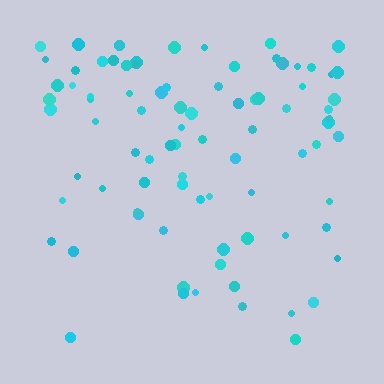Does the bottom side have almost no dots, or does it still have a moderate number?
Still a moderate number, just noticeably fewer than the top.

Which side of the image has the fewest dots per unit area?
The bottom.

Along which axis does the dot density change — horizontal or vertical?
Vertical.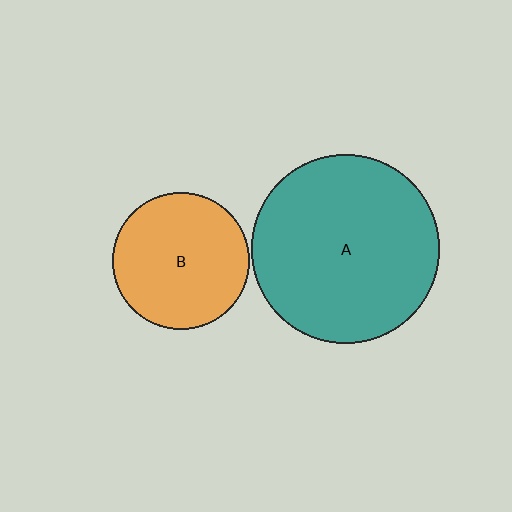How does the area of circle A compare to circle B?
Approximately 1.9 times.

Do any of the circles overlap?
No, none of the circles overlap.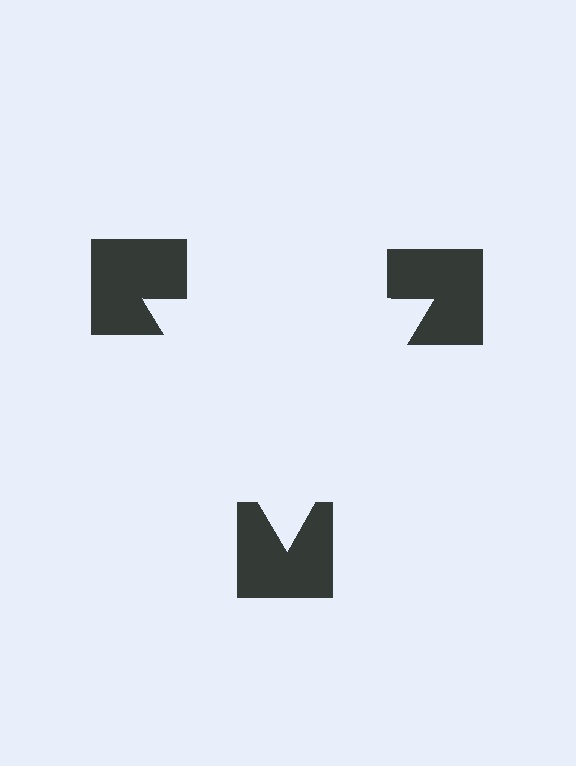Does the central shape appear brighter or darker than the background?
It typically appears slightly brighter than the background, even though no actual brightness change is drawn.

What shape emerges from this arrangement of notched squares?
An illusory triangle — its edges are inferred from the aligned wedge cuts in the notched squares, not physically drawn.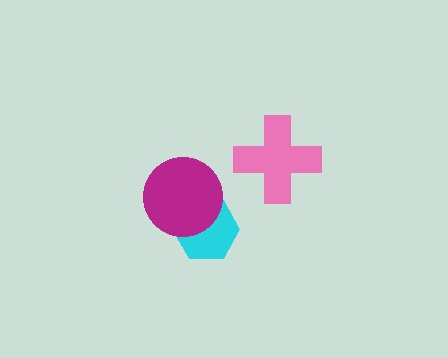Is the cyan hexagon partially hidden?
Yes, it is partially covered by another shape.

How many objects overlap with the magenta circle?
1 object overlaps with the magenta circle.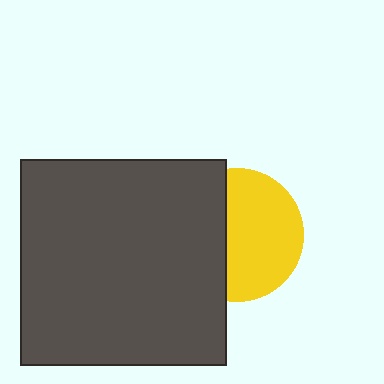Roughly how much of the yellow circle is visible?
About half of it is visible (roughly 59%).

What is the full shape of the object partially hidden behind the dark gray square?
The partially hidden object is a yellow circle.